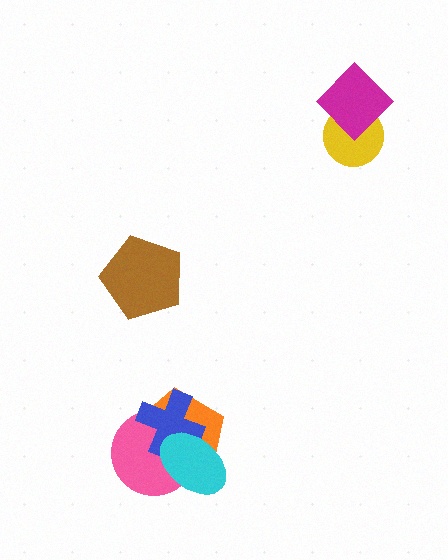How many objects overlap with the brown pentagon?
0 objects overlap with the brown pentagon.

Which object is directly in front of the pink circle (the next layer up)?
The blue cross is directly in front of the pink circle.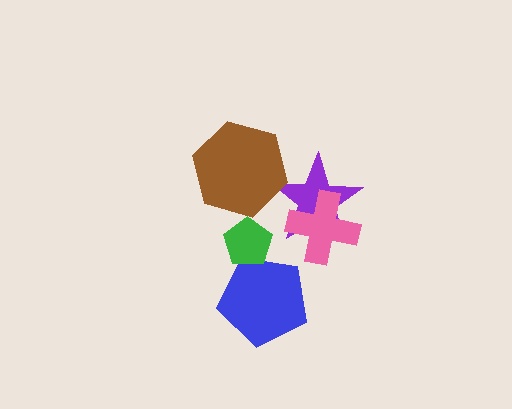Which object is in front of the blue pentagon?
The green pentagon is in front of the blue pentagon.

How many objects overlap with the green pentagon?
1 object overlaps with the green pentagon.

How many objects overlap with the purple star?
2 objects overlap with the purple star.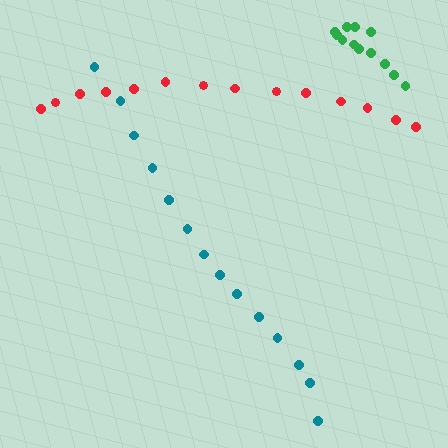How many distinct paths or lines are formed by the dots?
There are 3 distinct paths.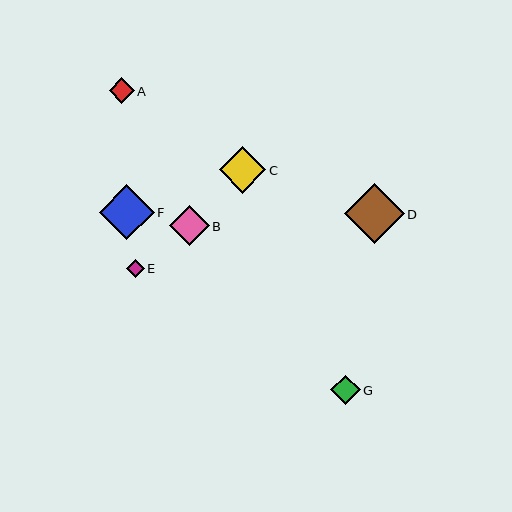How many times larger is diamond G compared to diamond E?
Diamond G is approximately 1.6 times the size of diamond E.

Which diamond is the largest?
Diamond D is the largest with a size of approximately 60 pixels.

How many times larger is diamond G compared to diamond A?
Diamond G is approximately 1.2 times the size of diamond A.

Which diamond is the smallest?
Diamond E is the smallest with a size of approximately 18 pixels.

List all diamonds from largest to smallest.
From largest to smallest: D, F, C, B, G, A, E.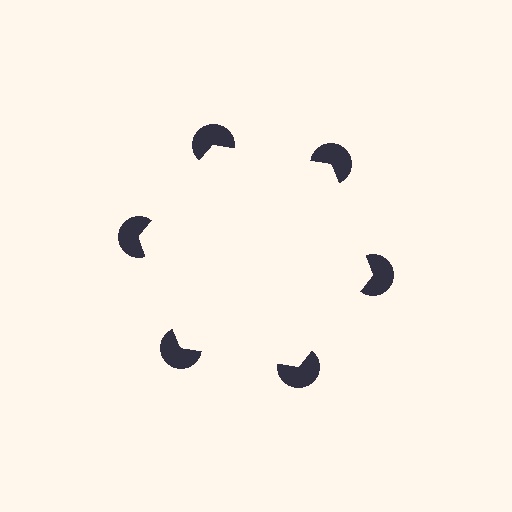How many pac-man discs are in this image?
There are 6 — one at each vertex of the illusory hexagon.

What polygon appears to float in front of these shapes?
An illusory hexagon — its edges are inferred from the aligned wedge cuts in the pac-man discs, not physically drawn.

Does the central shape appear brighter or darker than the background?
It typically appears slightly brighter than the background, even though no actual brightness change is drawn.